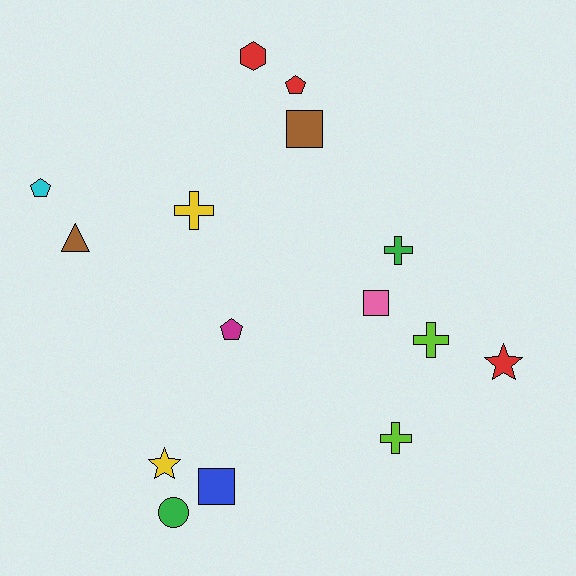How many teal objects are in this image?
There are no teal objects.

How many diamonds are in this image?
There are no diamonds.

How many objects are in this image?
There are 15 objects.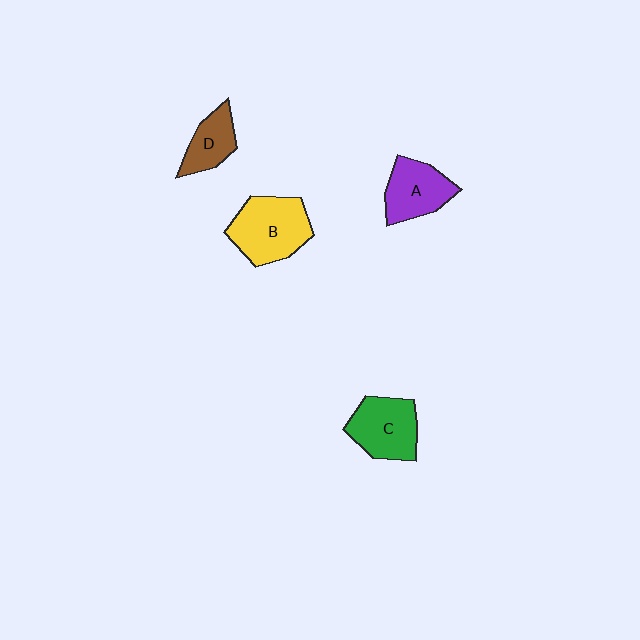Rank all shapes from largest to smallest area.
From largest to smallest: B (yellow), C (green), A (purple), D (brown).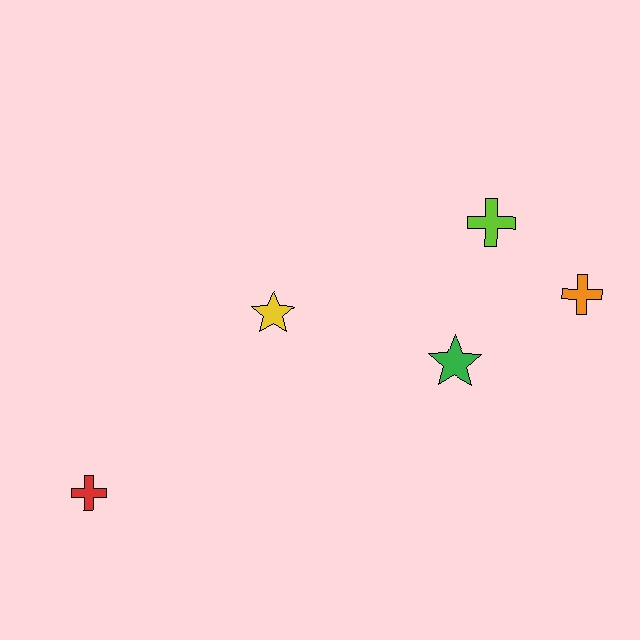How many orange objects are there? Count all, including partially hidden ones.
There is 1 orange object.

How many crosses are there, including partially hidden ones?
There are 3 crosses.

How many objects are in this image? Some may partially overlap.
There are 5 objects.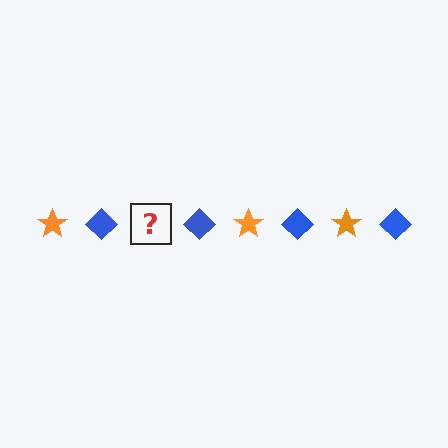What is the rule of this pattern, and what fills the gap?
The rule is that the pattern alternates between orange star and blue diamond. The gap should be filled with an orange star.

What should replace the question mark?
The question mark should be replaced with an orange star.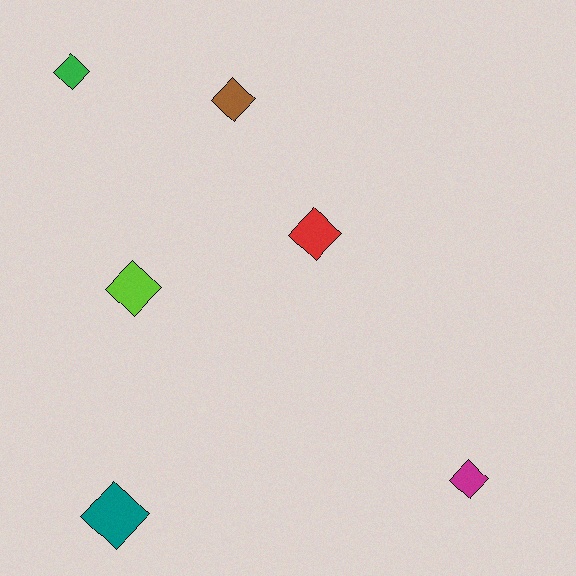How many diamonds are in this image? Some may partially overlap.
There are 6 diamonds.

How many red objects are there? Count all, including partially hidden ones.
There is 1 red object.